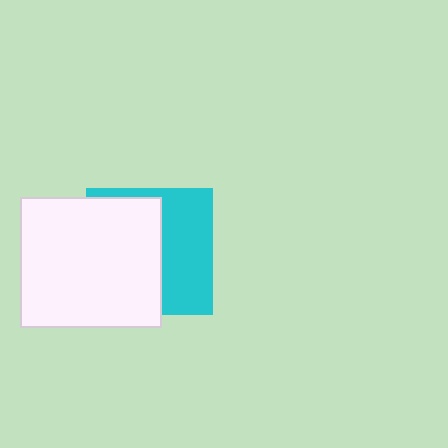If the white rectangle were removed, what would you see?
You would see the complete cyan square.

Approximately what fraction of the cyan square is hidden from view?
Roughly 55% of the cyan square is hidden behind the white rectangle.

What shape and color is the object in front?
The object in front is a white rectangle.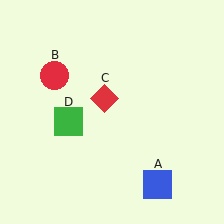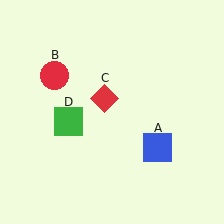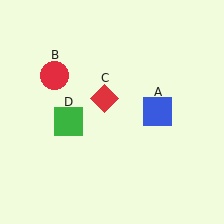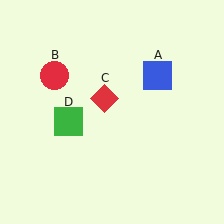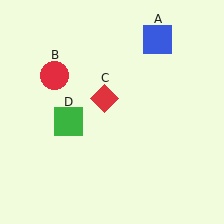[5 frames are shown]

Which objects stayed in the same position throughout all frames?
Red circle (object B) and red diamond (object C) and green square (object D) remained stationary.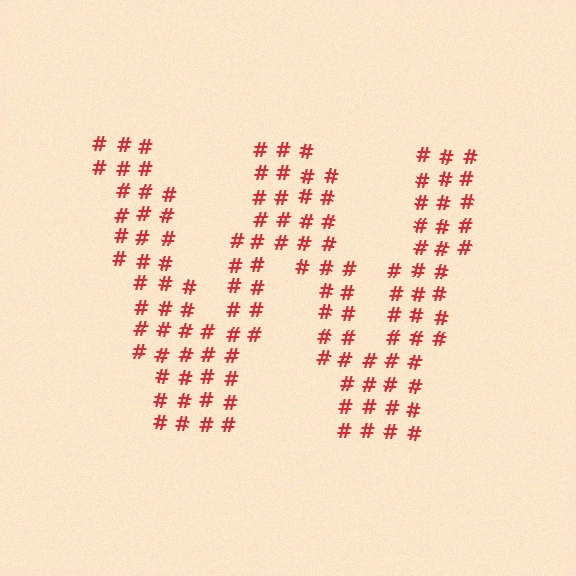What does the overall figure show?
The overall figure shows the letter W.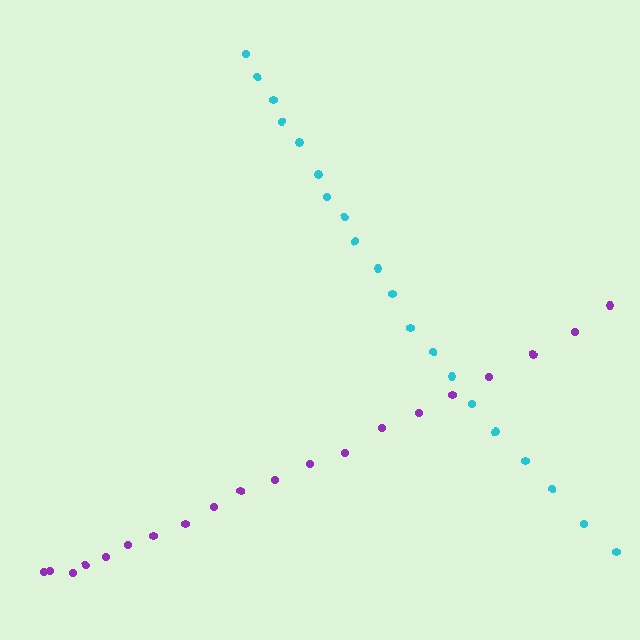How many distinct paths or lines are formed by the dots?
There are 2 distinct paths.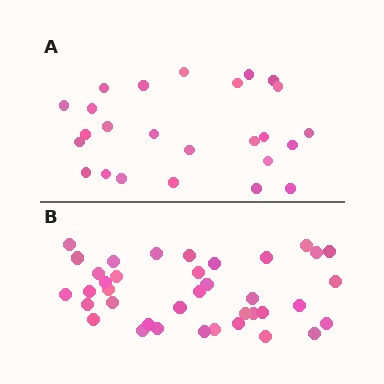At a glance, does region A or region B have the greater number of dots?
Region B (the bottom region) has more dots.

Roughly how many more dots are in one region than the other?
Region B has approximately 15 more dots than region A.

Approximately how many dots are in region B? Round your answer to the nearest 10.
About 40 dots. (The exact count is 38, which rounds to 40.)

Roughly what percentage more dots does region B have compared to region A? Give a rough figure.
About 50% more.